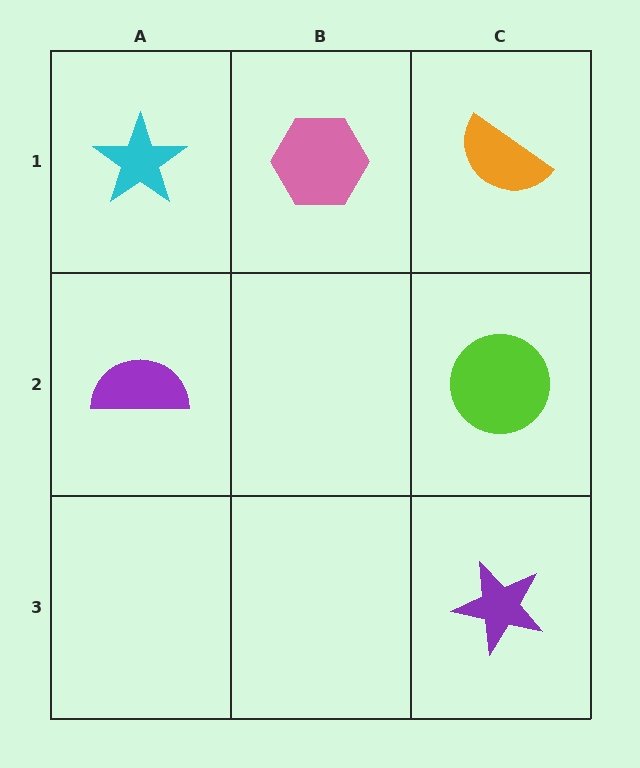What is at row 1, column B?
A pink hexagon.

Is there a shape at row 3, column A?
No, that cell is empty.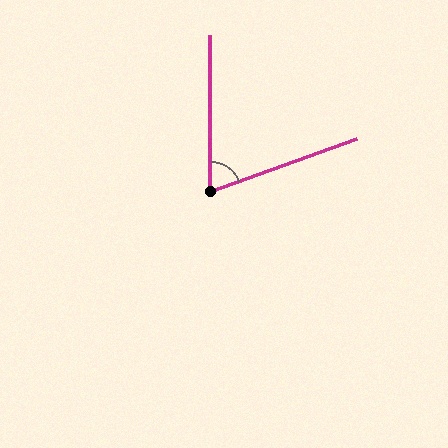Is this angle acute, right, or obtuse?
It is acute.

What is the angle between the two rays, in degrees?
Approximately 70 degrees.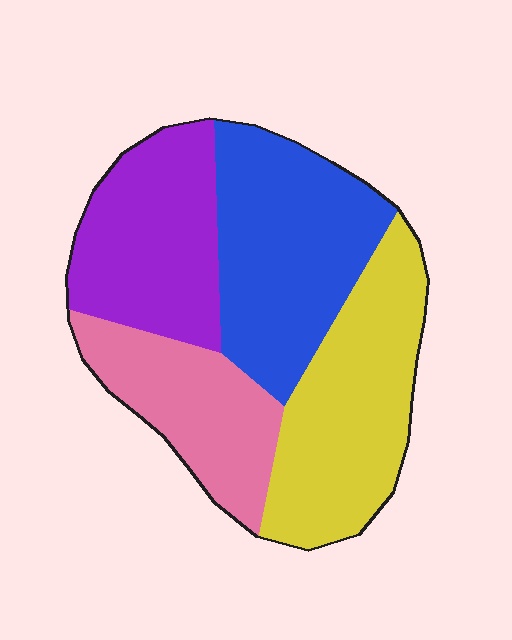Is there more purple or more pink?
Purple.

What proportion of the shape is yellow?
Yellow takes up about one quarter (1/4) of the shape.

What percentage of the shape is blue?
Blue takes up about one quarter (1/4) of the shape.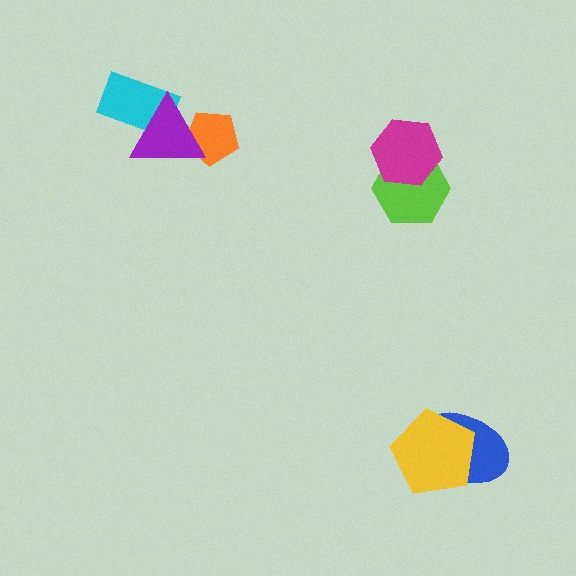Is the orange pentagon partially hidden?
Yes, it is partially covered by another shape.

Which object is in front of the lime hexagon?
The magenta hexagon is in front of the lime hexagon.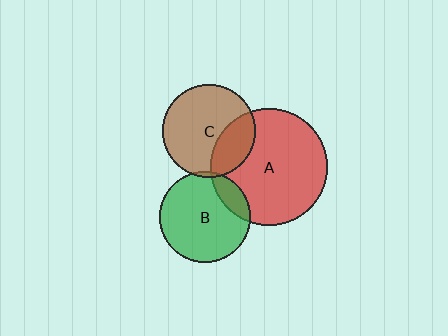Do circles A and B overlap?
Yes.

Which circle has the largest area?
Circle A (red).